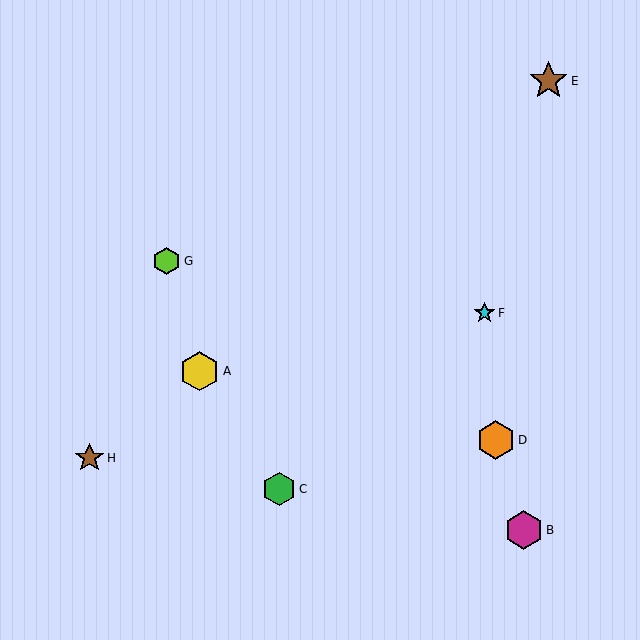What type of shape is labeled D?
Shape D is an orange hexagon.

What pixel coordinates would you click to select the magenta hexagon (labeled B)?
Click at (524, 530) to select the magenta hexagon B.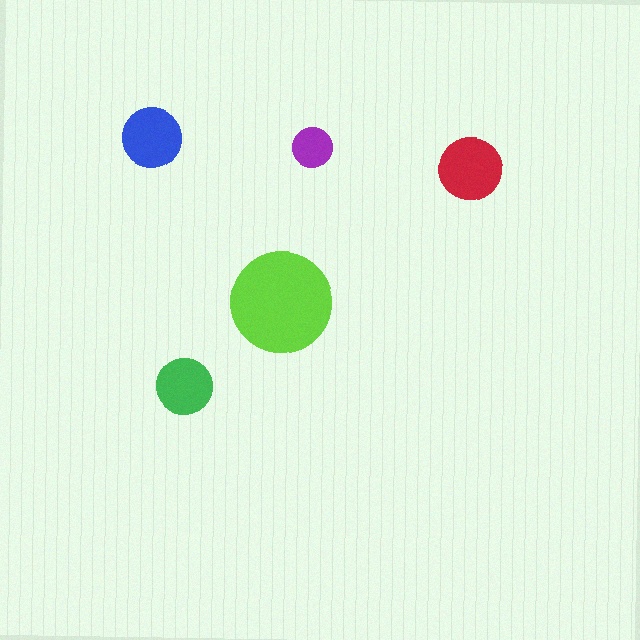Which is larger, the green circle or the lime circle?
The lime one.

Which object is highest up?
The blue circle is topmost.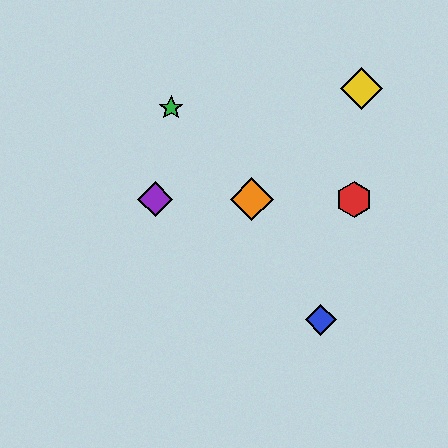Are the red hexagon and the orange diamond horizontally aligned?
Yes, both are at y≈199.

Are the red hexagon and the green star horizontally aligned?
No, the red hexagon is at y≈199 and the green star is at y≈108.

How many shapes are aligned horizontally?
3 shapes (the red hexagon, the purple diamond, the orange diamond) are aligned horizontally.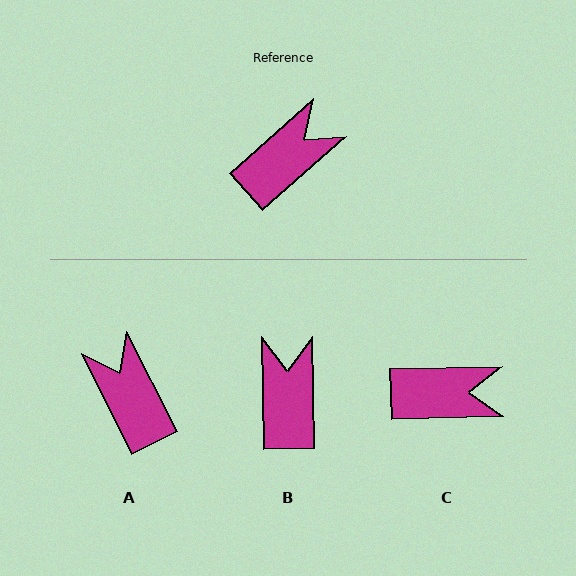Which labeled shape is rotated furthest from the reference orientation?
A, about 75 degrees away.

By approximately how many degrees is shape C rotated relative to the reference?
Approximately 40 degrees clockwise.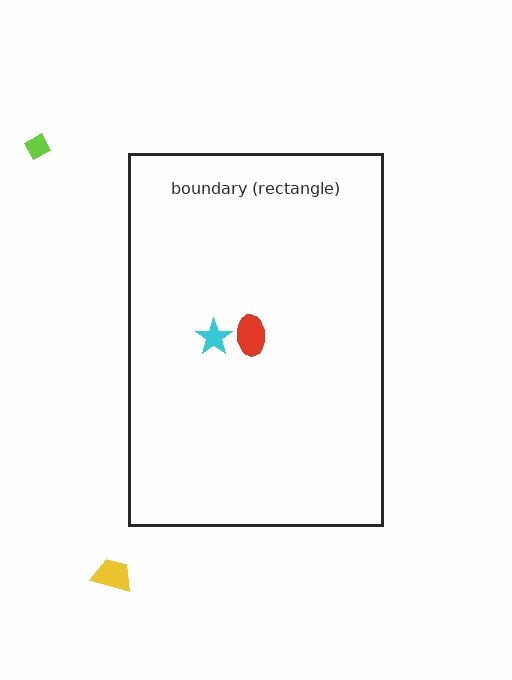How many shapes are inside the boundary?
2 inside, 2 outside.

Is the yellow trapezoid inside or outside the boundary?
Outside.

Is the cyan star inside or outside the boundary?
Inside.